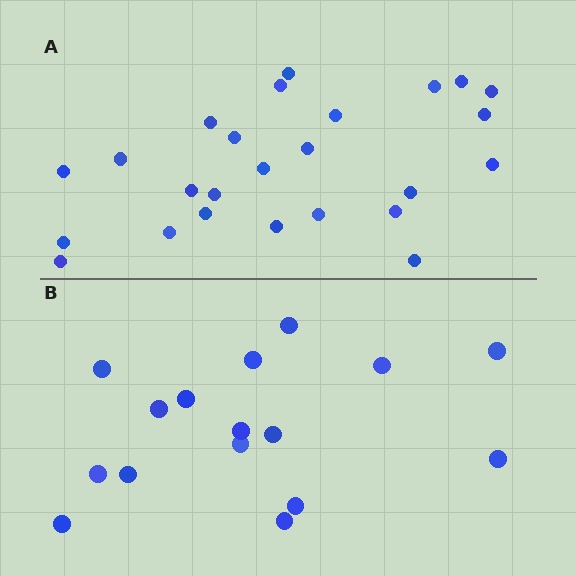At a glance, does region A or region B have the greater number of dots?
Region A (the top region) has more dots.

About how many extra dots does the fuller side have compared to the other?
Region A has roughly 8 or so more dots than region B.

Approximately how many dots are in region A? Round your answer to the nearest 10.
About 20 dots. (The exact count is 25, which rounds to 20.)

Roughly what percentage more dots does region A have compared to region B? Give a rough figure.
About 55% more.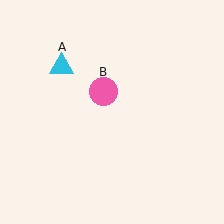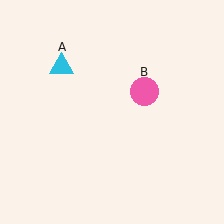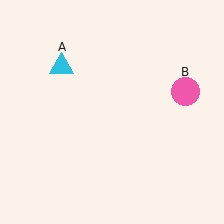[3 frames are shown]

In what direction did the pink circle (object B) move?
The pink circle (object B) moved right.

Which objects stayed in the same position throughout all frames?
Cyan triangle (object A) remained stationary.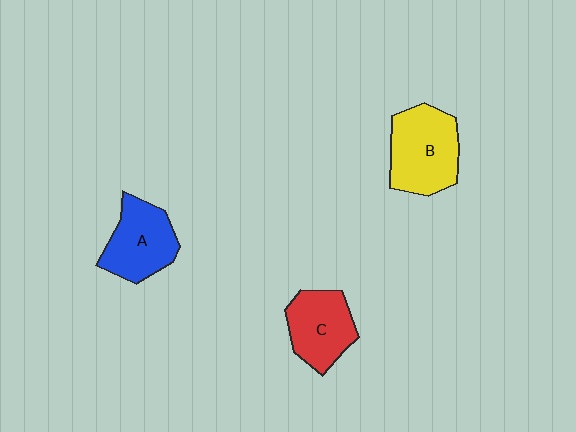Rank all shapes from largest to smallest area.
From largest to smallest: B (yellow), A (blue), C (red).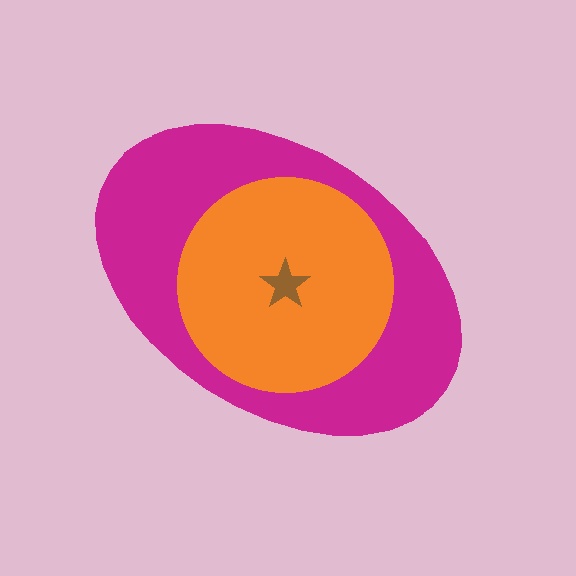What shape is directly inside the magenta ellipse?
The orange circle.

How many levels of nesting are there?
3.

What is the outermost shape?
The magenta ellipse.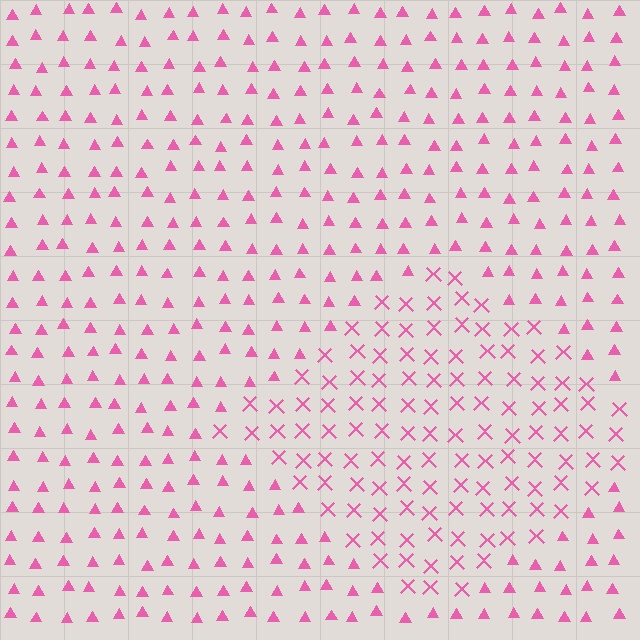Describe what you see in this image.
The image is filled with small pink elements arranged in a uniform grid. A diamond-shaped region contains X marks, while the surrounding area contains triangles. The boundary is defined purely by the change in element shape.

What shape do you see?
I see a diamond.